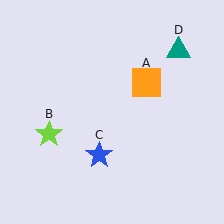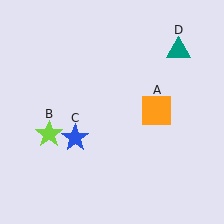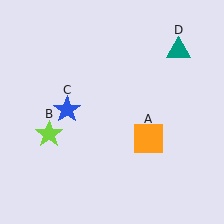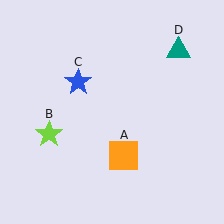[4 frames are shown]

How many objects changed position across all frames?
2 objects changed position: orange square (object A), blue star (object C).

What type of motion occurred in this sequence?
The orange square (object A), blue star (object C) rotated clockwise around the center of the scene.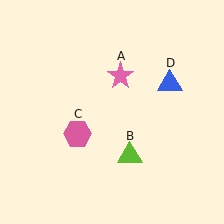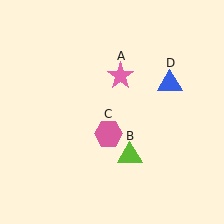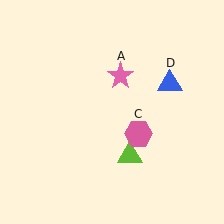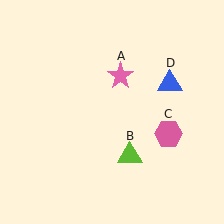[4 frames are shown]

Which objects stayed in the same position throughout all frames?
Pink star (object A) and lime triangle (object B) and blue triangle (object D) remained stationary.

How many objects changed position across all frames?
1 object changed position: pink hexagon (object C).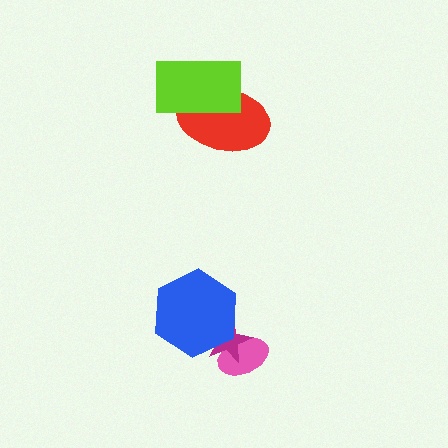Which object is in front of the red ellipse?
The lime rectangle is in front of the red ellipse.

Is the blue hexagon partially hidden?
No, no other shape covers it.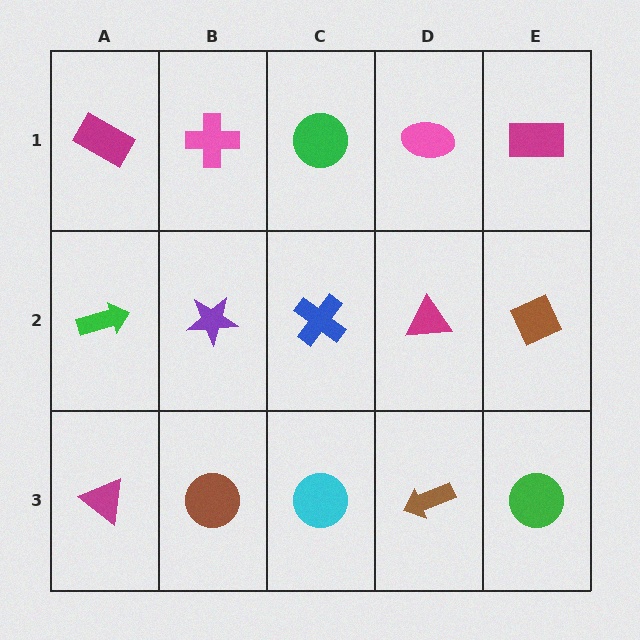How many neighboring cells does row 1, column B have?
3.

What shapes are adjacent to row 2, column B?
A pink cross (row 1, column B), a brown circle (row 3, column B), a green arrow (row 2, column A), a blue cross (row 2, column C).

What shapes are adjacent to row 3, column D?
A magenta triangle (row 2, column D), a cyan circle (row 3, column C), a green circle (row 3, column E).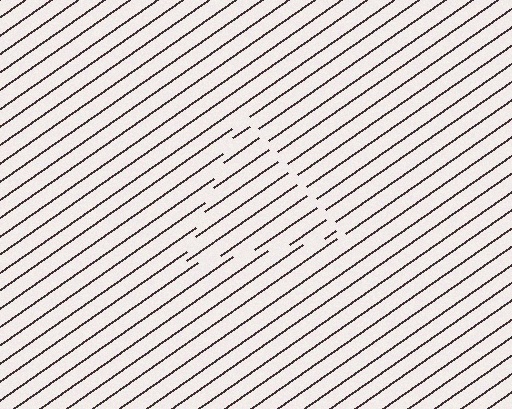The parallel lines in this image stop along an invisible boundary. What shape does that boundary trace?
An illusory triangle. The interior of the shape contains the same grating, shifted by half a period — the contour is defined by the phase discontinuity where line-ends from the inner and outer gratings abut.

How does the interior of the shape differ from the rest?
The interior of the shape contains the same grating, shifted by half a period — the contour is defined by the phase discontinuity where line-ends from the inner and outer gratings abut.